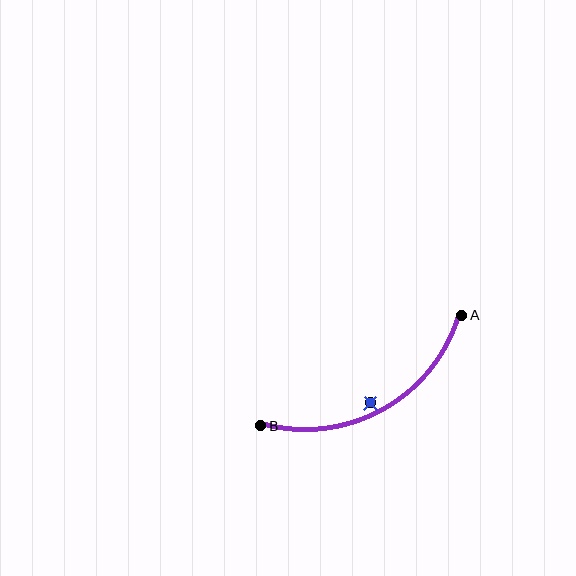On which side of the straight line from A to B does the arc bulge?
The arc bulges below the straight line connecting A and B.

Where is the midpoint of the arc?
The arc midpoint is the point on the curve farthest from the straight line joining A and B. It sits below that line.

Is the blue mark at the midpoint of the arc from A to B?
No — the blue mark does not lie on the arc at all. It sits slightly inside the curve.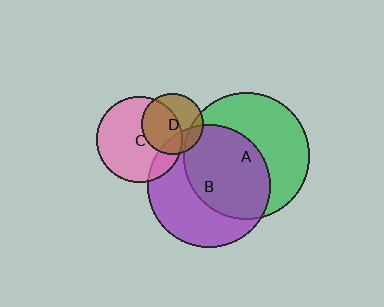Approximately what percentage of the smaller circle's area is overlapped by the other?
Approximately 25%.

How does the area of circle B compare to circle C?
Approximately 2.0 times.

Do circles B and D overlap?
Yes.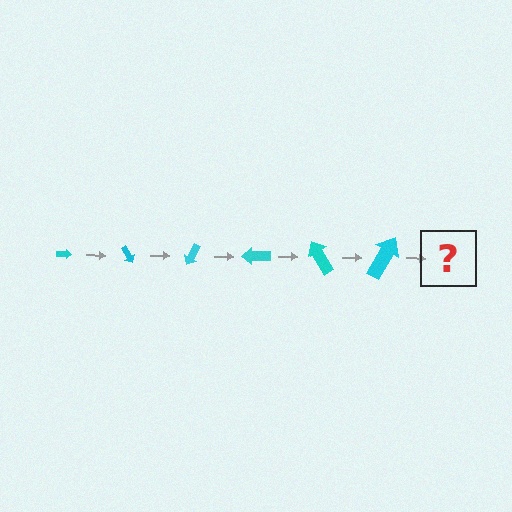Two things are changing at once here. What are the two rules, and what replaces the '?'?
The two rules are that the arrow grows larger each step and it rotates 60 degrees each step. The '?' should be an arrow, larger than the previous one and rotated 360 degrees from the start.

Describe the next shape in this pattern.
It should be an arrow, larger than the previous one and rotated 360 degrees from the start.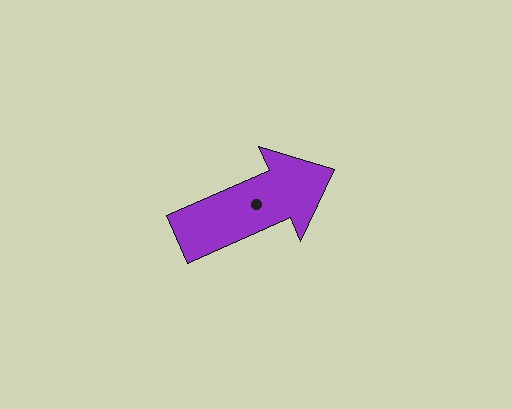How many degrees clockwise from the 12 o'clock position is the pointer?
Approximately 66 degrees.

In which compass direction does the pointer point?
Northeast.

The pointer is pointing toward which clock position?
Roughly 2 o'clock.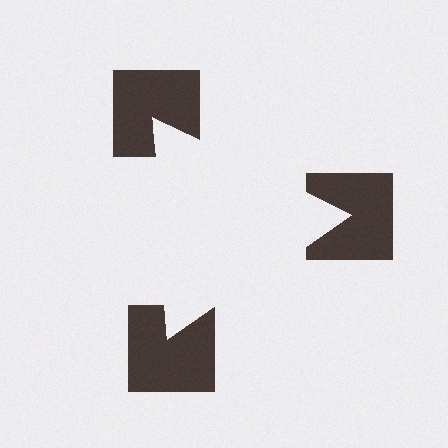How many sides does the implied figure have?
3 sides.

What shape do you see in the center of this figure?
An illusory triangle — its edges are inferred from the aligned wedge cuts in the notched squares, not physically drawn.